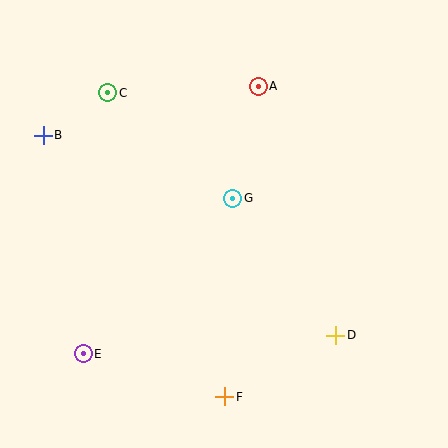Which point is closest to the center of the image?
Point G at (233, 198) is closest to the center.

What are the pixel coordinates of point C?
Point C is at (108, 93).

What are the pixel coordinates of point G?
Point G is at (233, 198).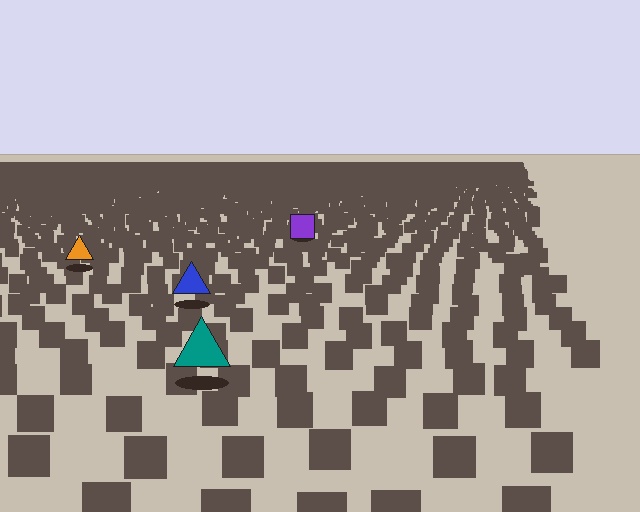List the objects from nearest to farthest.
From nearest to farthest: the teal triangle, the blue triangle, the orange triangle, the purple square.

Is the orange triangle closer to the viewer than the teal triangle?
No. The teal triangle is closer — you can tell from the texture gradient: the ground texture is coarser near it.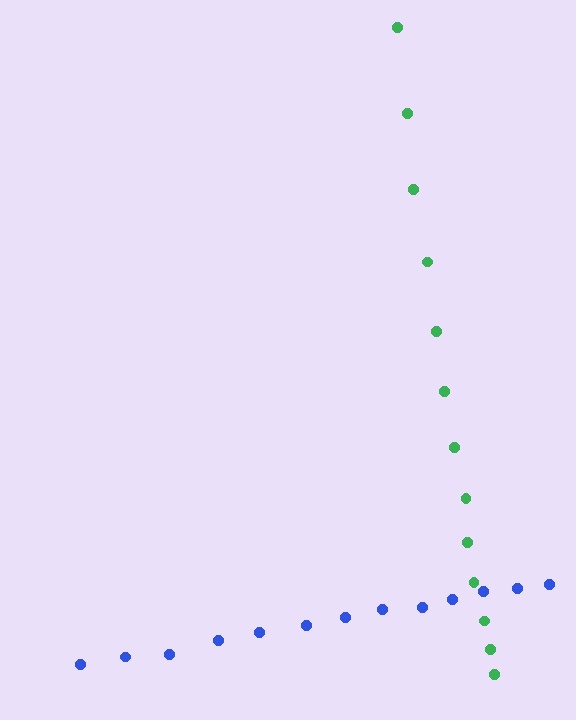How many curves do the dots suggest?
There are 2 distinct paths.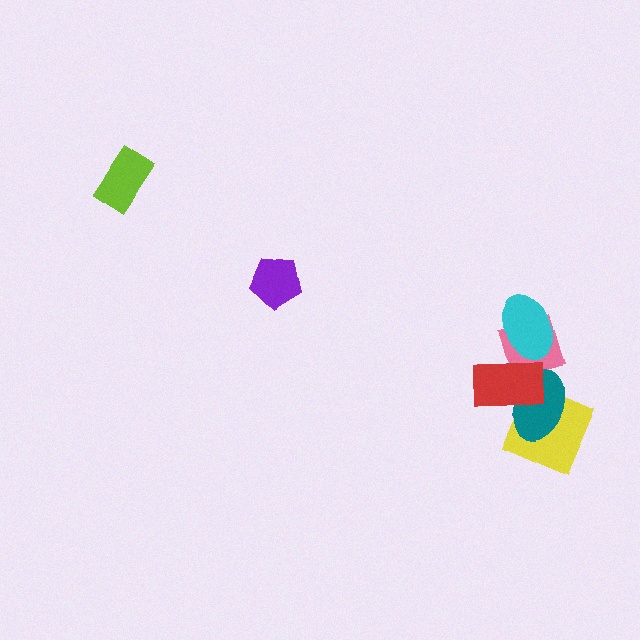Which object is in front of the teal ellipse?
The red rectangle is in front of the teal ellipse.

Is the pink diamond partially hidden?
Yes, it is partially covered by another shape.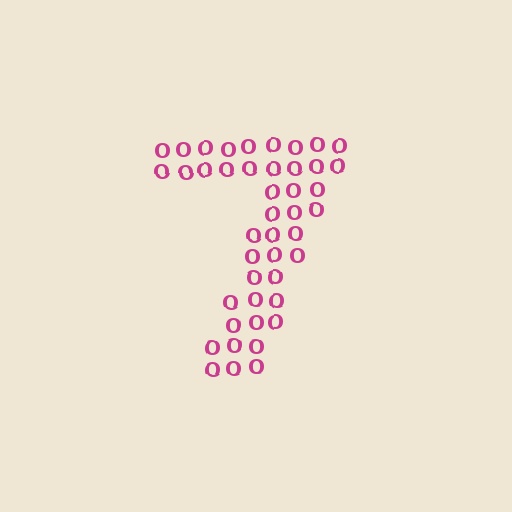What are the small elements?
The small elements are letter O's.